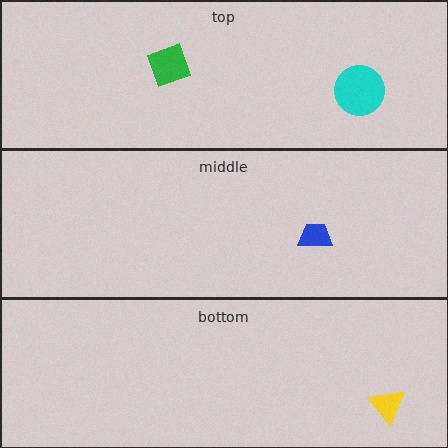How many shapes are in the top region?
2.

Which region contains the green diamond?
The top region.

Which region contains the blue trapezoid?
The middle region.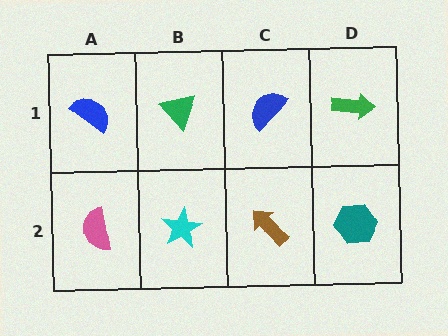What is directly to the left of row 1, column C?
A green triangle.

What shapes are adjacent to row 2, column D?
A green arrow (row 1, column D), a brown arrow (row 2, column C).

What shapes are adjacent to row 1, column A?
A pink semicircle (row 2, column A), a green triangle (row 1, column B).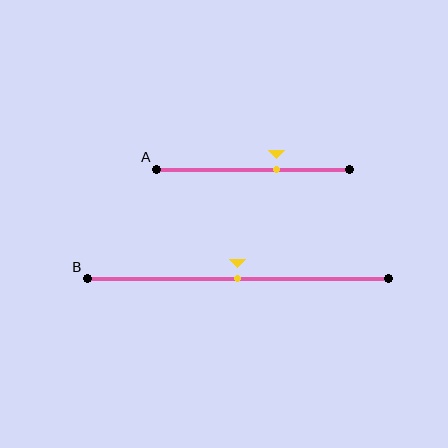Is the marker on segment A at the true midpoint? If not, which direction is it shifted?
No, the marker on segment A is shifted to the right by about 12% of the segment length.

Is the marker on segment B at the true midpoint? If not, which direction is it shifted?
Yes, the marker on segment B is at the true midpoint.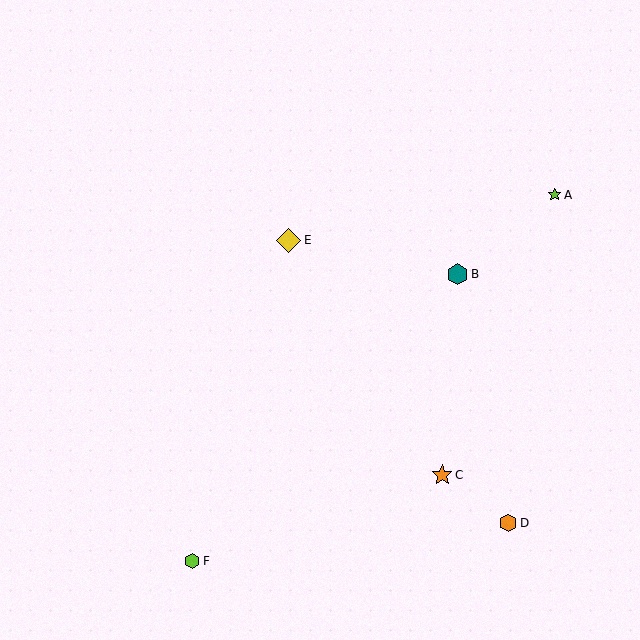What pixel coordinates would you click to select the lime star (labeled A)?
Click at (554, 195) to select the lime star A.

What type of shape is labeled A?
Shape A is a lime star.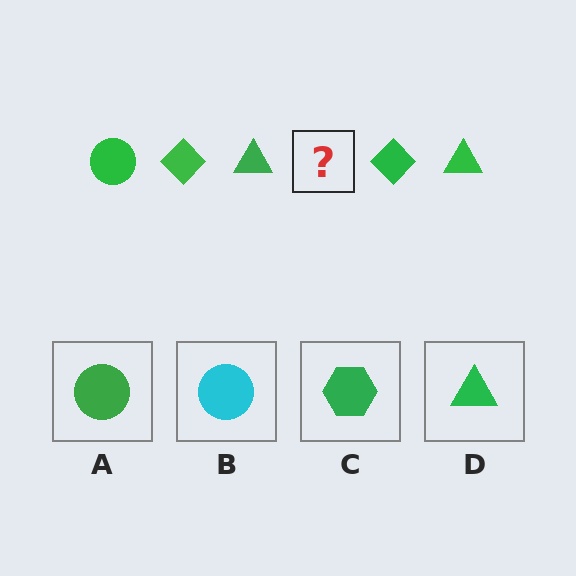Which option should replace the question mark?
Option A.